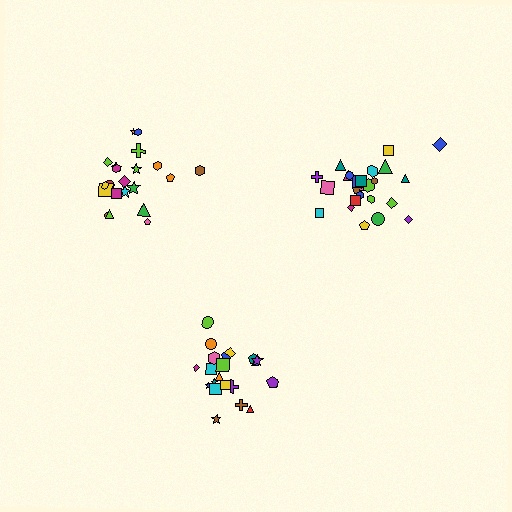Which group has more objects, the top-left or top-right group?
The top-right group.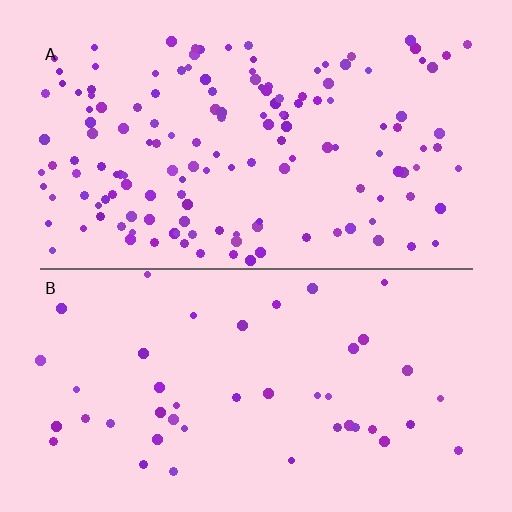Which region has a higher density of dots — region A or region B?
A (the top).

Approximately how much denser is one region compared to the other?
Approximately 3.3× — region A over region B.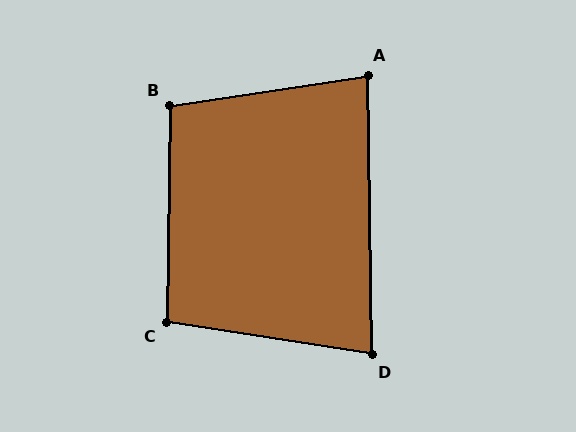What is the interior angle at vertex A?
Approximately 82 degrees (acute).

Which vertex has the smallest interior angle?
D, at approximately 80 degrees.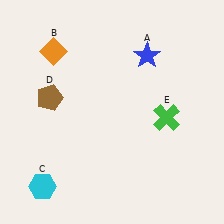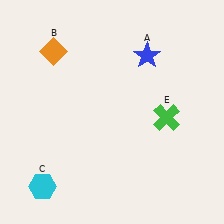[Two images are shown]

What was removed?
The brown pentagon (D) was removed in Image 2.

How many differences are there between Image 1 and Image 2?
There is 1 difference between the two images.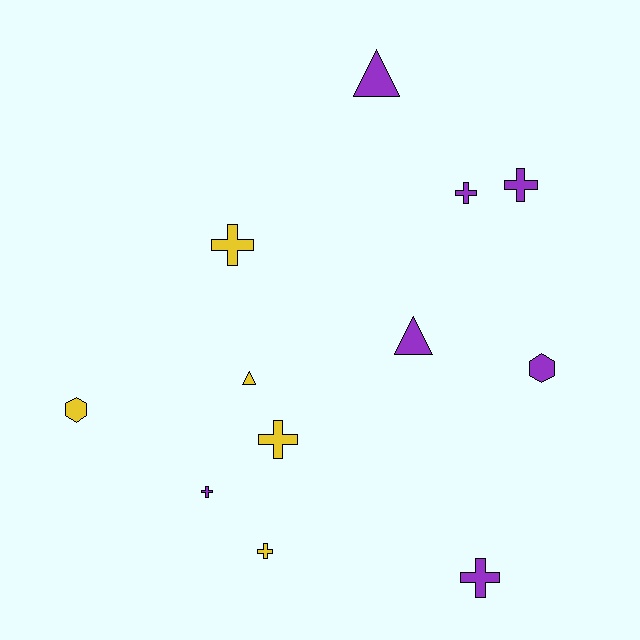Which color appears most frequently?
Purple, with 7 objects.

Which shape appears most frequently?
Cross, with 7 objects.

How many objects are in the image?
There are 12 objects.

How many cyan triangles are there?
There are no cyan triangles.